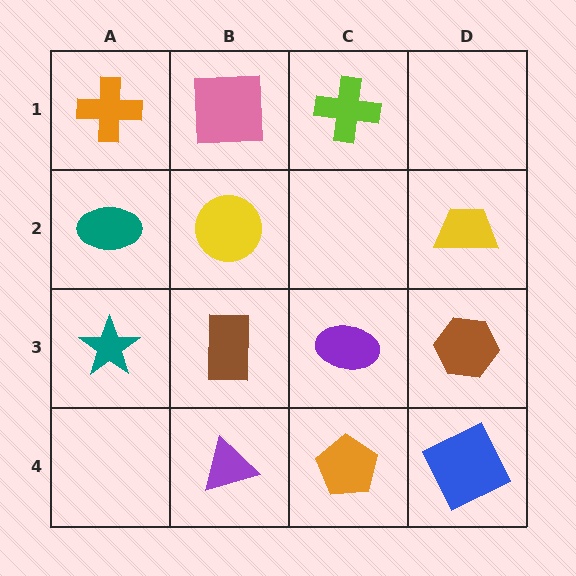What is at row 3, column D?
A brown hexagon.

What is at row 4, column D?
A blue square.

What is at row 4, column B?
A purple triangle.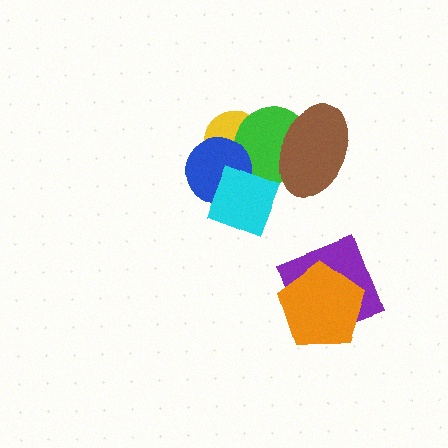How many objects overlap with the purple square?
1 object overlaps with the purple square.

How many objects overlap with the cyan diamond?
2 objects overlap with the cyan diamond.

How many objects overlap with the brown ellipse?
1 object overlaps with the brown ellipse.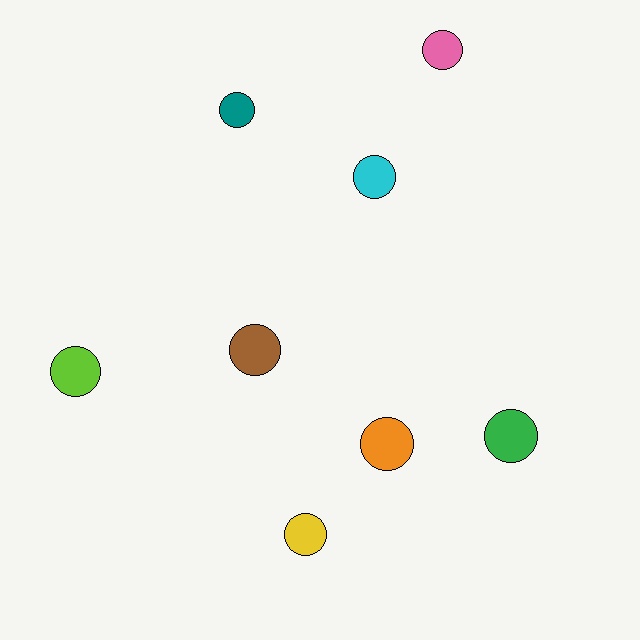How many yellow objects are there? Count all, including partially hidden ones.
There is 1 yellow object.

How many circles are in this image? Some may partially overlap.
There are 8 circles.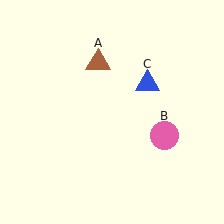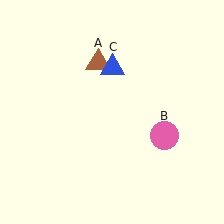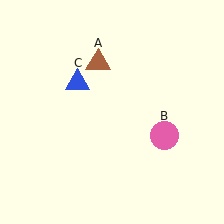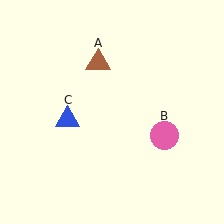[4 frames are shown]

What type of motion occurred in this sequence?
The blue triangle (object C) rotated counterclockwise around the center of the scene.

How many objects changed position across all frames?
1 object changed position: blue triangle (object C).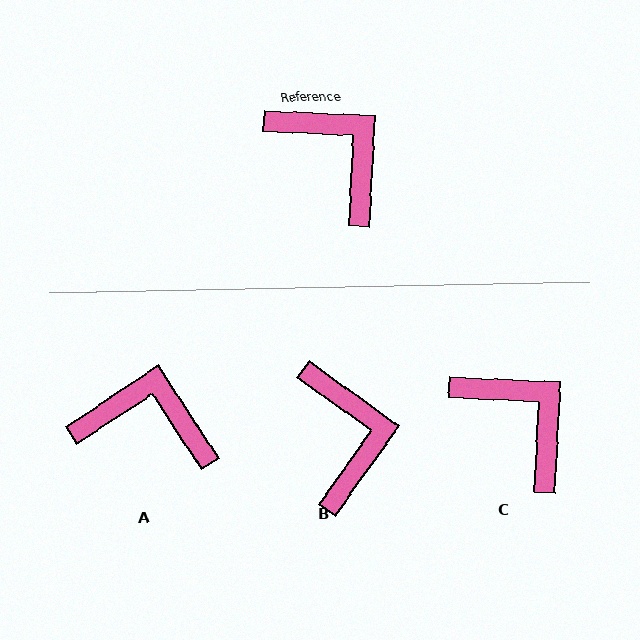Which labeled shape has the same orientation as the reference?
C.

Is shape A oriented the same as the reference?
No, it is off by about 36 degrees.